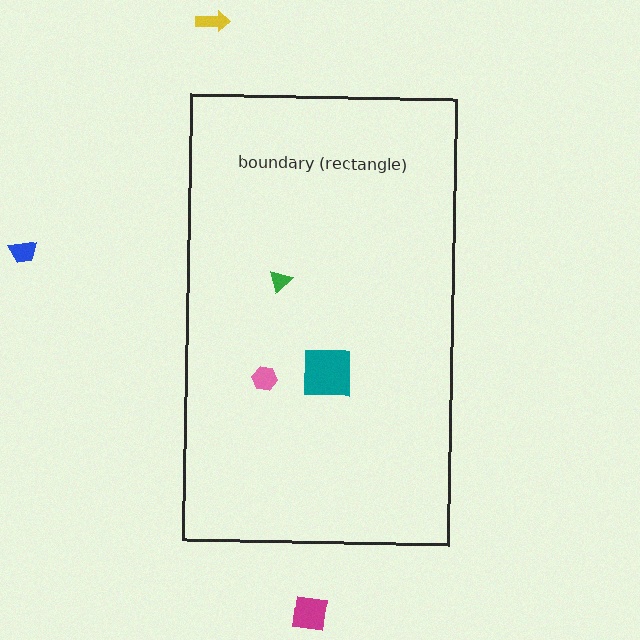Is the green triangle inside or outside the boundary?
Inside.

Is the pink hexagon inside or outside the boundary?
Inside.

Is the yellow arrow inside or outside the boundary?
Outside.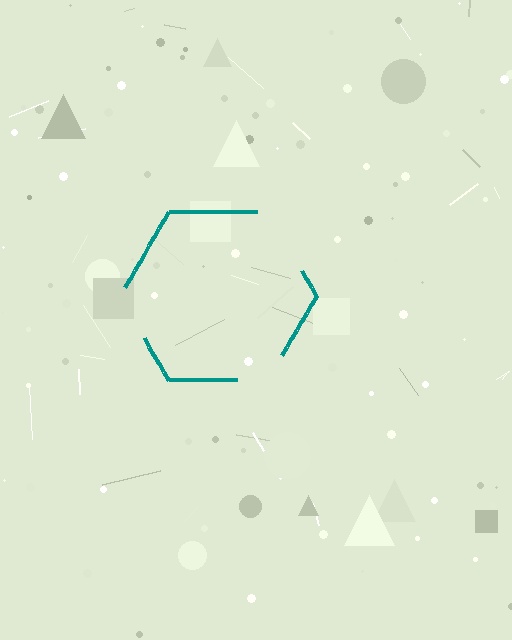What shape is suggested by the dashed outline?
The dashed outline suggests a hexagon.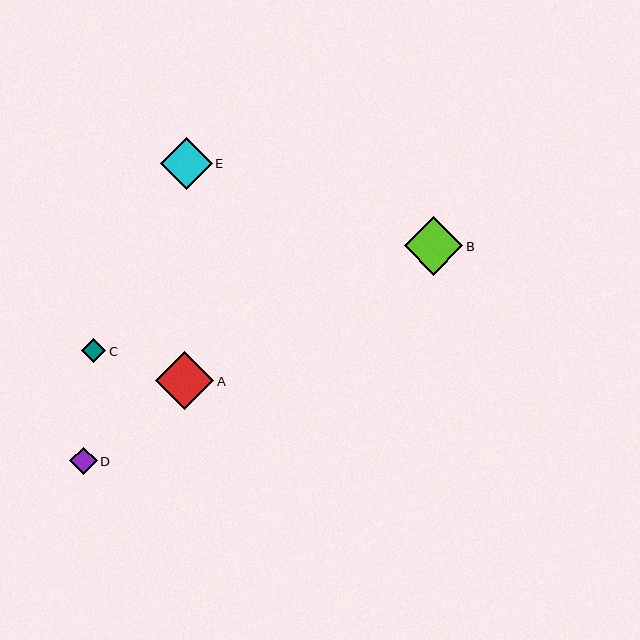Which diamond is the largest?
Diamond B is the largest with a size of approximately 59 pixels.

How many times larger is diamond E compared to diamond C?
Diamond E is approximately 2.1 times the size of diamond C.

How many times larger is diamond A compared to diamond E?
Diamond A is approximately 1.1 times the size of diamond E.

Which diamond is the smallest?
Diamond C is the smallest with a size of approximately 24 pixels.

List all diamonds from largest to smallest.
From largest to smallest: B, A, E, D, C.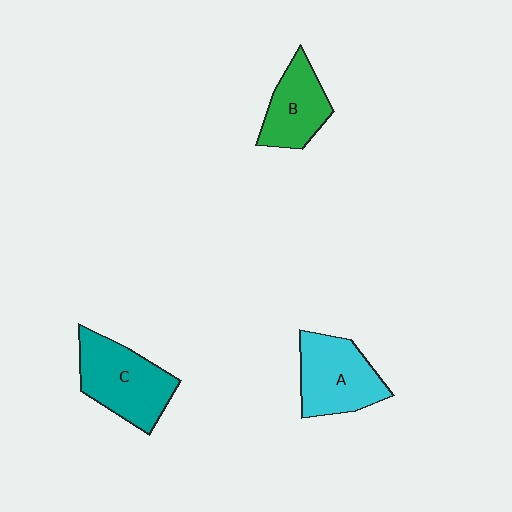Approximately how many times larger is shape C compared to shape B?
Approximately 1.4 times.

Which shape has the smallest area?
Shape B (green).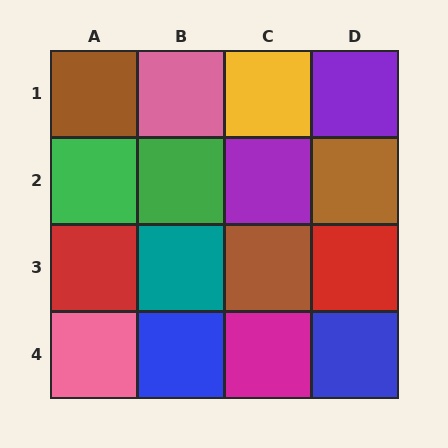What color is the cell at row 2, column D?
Brown.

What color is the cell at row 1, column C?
Yellow.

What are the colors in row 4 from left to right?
Pink, blue, magenta, blue.